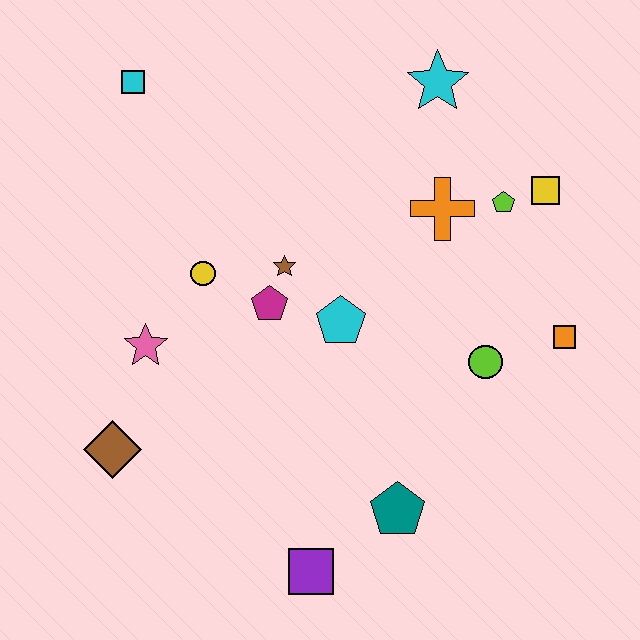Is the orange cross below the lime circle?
No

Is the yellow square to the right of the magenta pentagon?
Yes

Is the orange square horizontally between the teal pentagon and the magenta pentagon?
No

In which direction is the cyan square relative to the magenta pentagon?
The cyan square is above the magenta pentagon.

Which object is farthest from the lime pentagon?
The brown diamond is farthest from the lime pentagon.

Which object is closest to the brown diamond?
The pink star is closest to the brown diamond.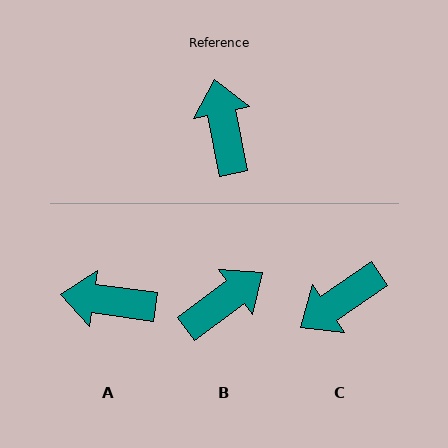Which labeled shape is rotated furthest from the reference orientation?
C, about 113 degrees away.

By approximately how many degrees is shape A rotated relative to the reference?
Approximately 71 degrees counter-clockwise.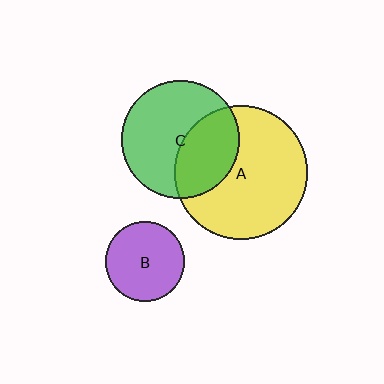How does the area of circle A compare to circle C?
Approximately 1.3 times.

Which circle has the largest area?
Circle A (yellow).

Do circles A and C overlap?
Yes.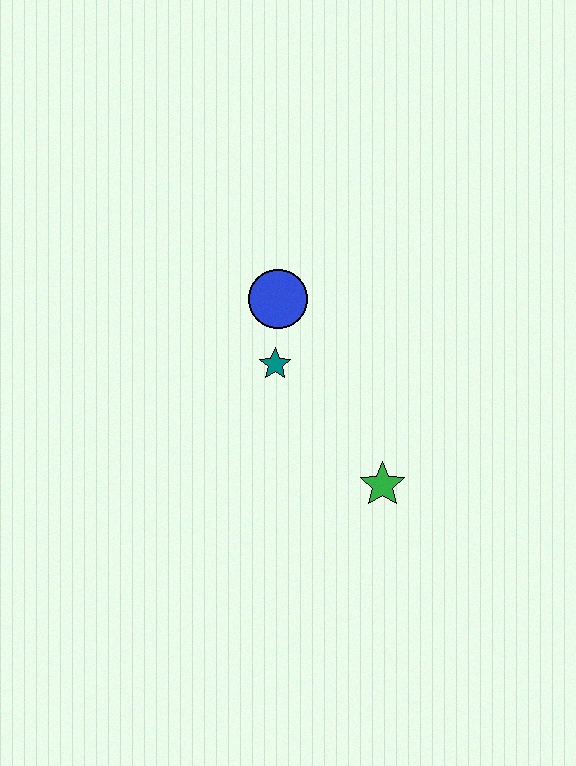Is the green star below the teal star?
Yes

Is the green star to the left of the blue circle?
No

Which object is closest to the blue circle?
The teal star is closest to the blue circle.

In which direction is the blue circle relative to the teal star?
The blue circle is above the teal star.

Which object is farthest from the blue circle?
The green star is farthest from the blue circle.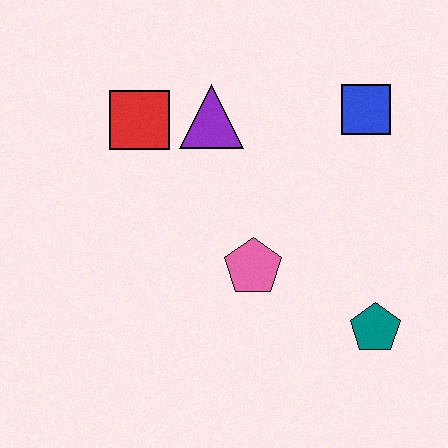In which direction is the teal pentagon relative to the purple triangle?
The teal pentagon is below the purple triangle.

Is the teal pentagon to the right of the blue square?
Yes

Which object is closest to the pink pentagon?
The teal pentagon is closest to the pink pentagon.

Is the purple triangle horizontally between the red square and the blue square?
Yes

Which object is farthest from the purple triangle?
The teal pentagon is farthest from the purple triangle.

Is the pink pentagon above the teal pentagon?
Yes